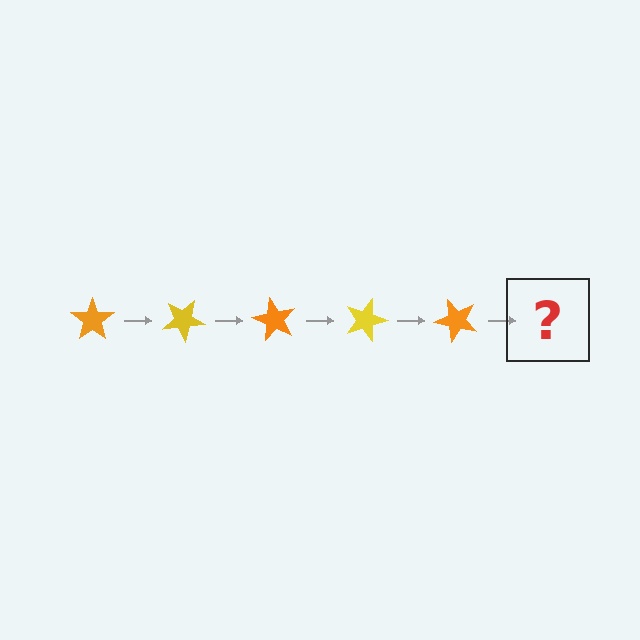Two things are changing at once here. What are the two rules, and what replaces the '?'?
The two rules are that it rotates 30 degrees each step and the color cycles through orange and yellow. The '?' should be a yellow star, rotated 150 degrees from the start.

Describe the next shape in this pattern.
It should be a yellow star, rotated 150 degrees from the start.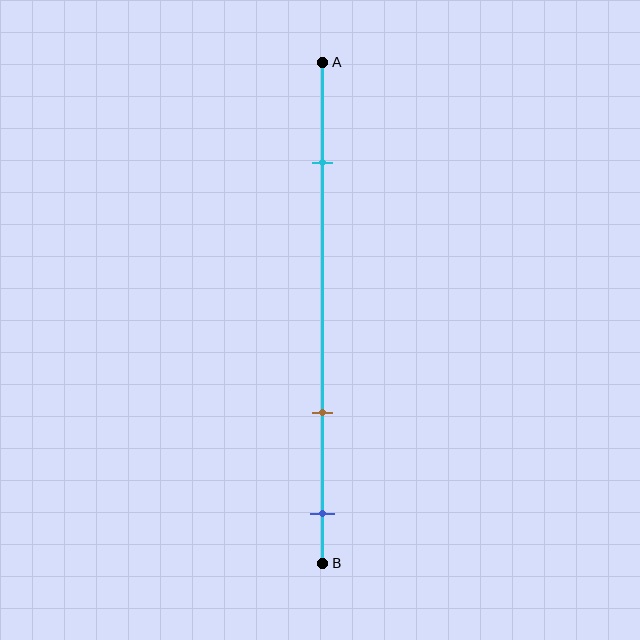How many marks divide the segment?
There are 3 marks dividing the segment.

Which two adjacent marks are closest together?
The brown and blue marks are the closest adjacent pair.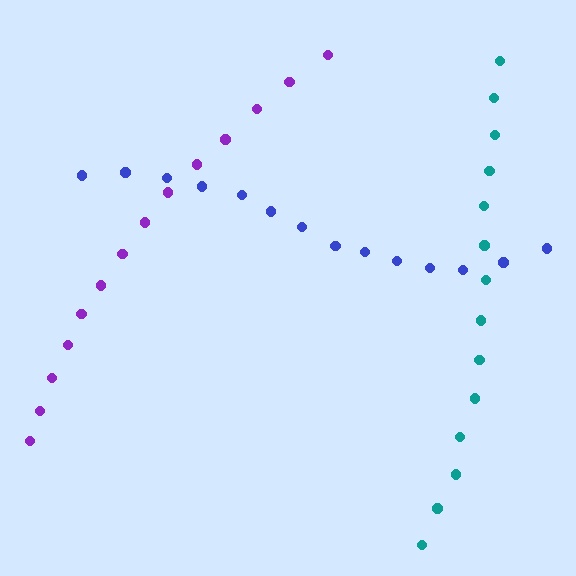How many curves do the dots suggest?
There are 3 distinct paths.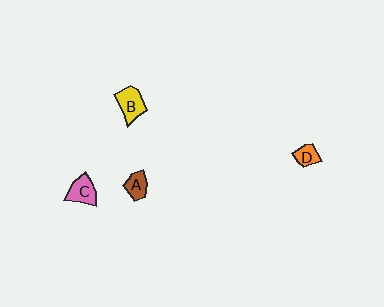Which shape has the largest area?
Shape B (yellow).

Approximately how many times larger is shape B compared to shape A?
Approximately 1.5 times.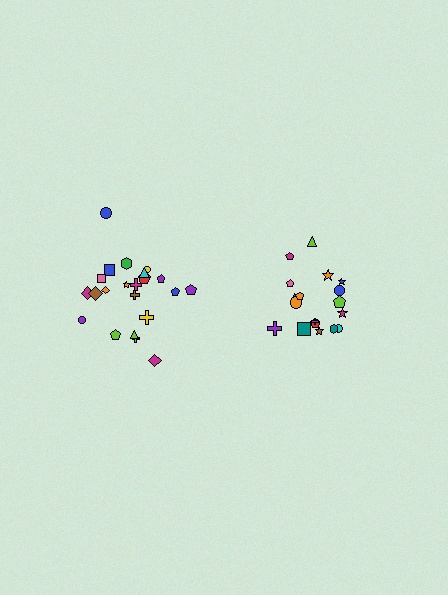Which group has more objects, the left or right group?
The left group.